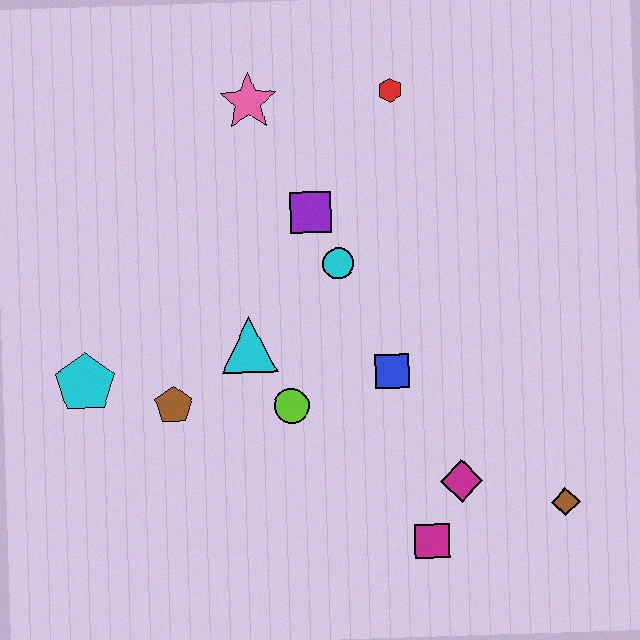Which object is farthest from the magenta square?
The pink star is farthest from the magenta square.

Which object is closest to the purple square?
The cyan circle is closest to the purple square.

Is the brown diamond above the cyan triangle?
No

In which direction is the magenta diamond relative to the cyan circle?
The magenta diamond is below the cyan circle.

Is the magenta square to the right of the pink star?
Yes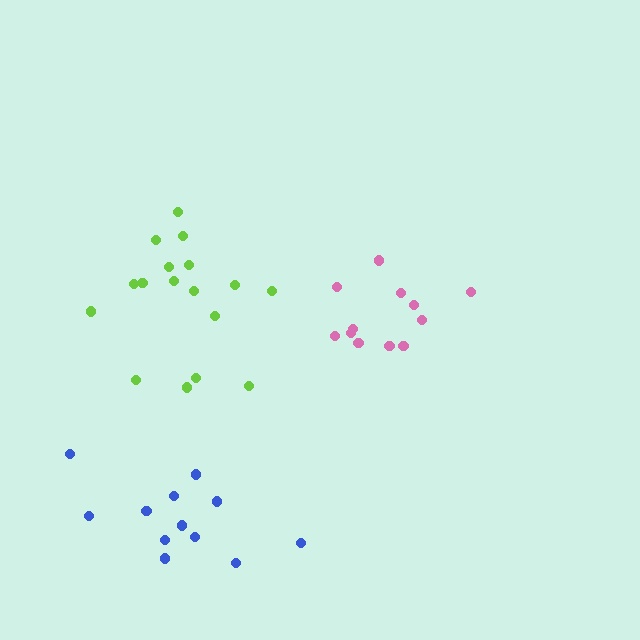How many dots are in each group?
Group 1: 12 dots, Group 2: 17 dots, Group 3: 12 dots (41 total).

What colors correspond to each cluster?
The clusters are colored: blue, lime, pink.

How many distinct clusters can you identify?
There are 3 distinct clusters.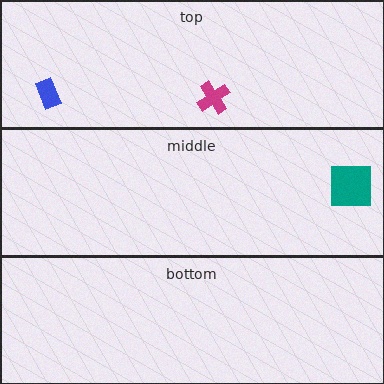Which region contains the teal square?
The middle region.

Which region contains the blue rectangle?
The top region.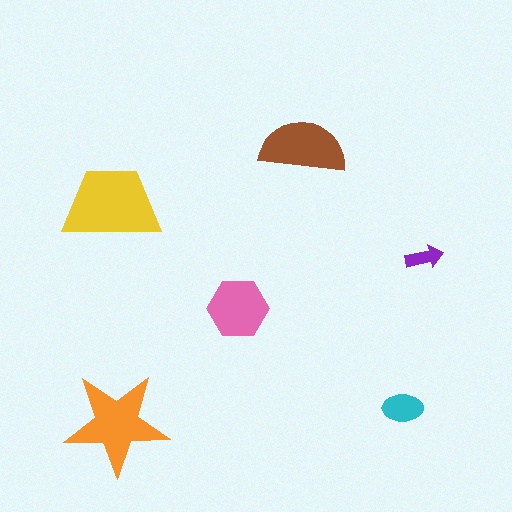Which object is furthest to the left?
The yellow trapezoid is leftmost.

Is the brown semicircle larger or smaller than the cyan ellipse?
Larger.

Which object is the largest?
The yellow trapezoid.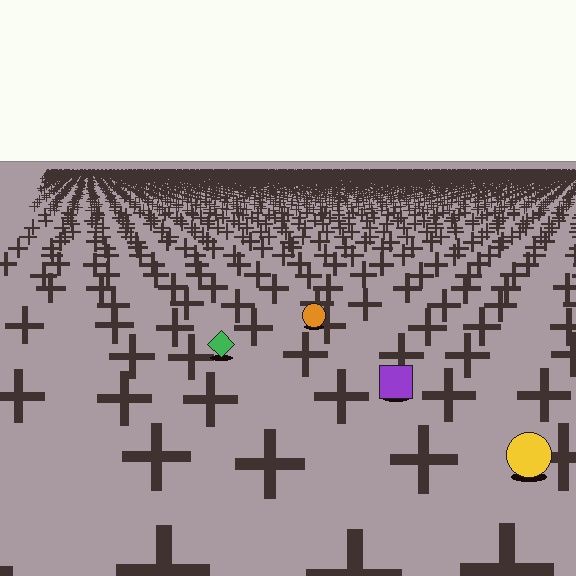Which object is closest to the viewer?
The yellow circle is closest. The texture marks near it are larger and more spread out.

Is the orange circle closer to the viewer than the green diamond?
No. The green diamond is closer — you can tell from the texture gradient: the ground texture is coarser near it.